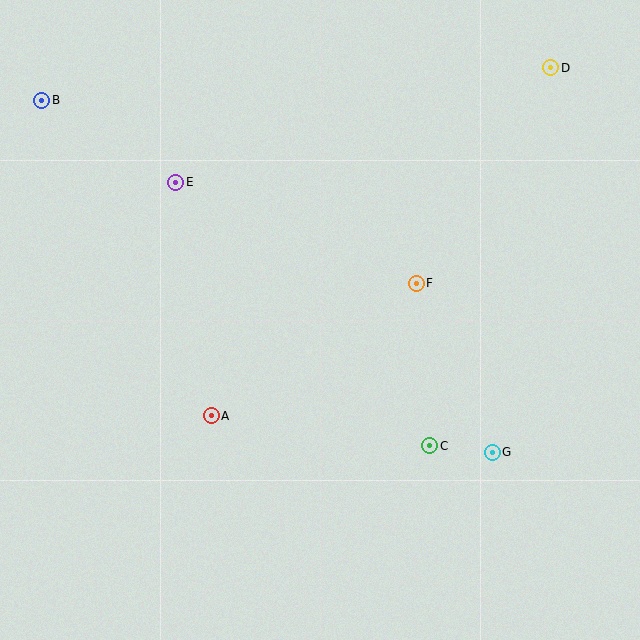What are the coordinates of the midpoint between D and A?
The midpoint between D and A is at (381, 242).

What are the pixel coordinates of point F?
Point F is at (416, 283).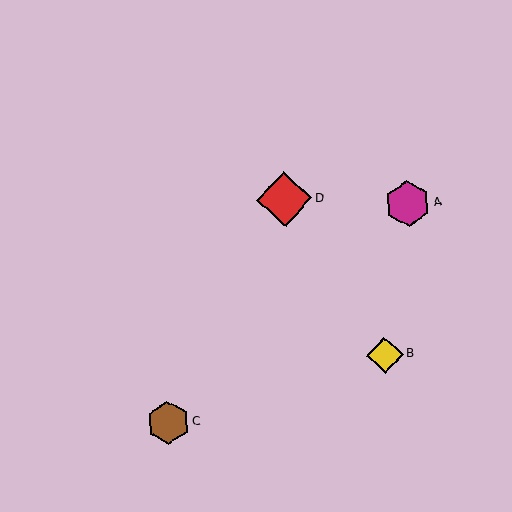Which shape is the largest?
The red diamond (labeled D) is the largest.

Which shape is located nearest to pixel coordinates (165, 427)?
The brown hexagon (labeled C) at (168, 423) is nearest to that location.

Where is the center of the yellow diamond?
The center of the yellow diamond is at (385, 355).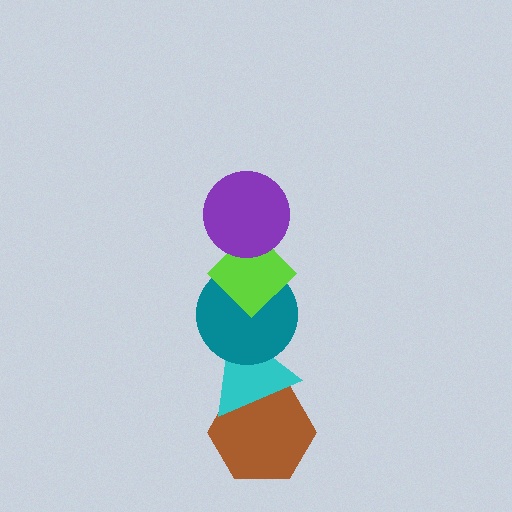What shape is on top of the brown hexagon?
The cyan triangle is on top of the brown hexagon.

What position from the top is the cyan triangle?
The cyan triangle is 4th from the top.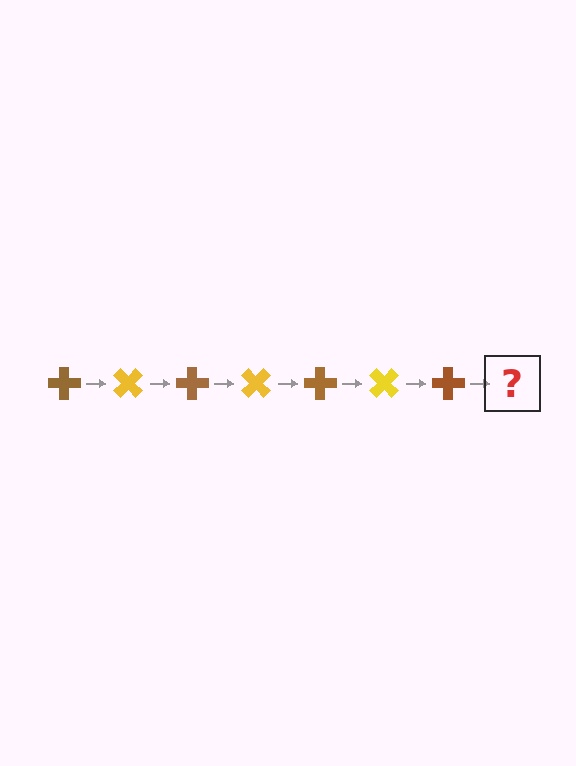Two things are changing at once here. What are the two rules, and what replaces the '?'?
The two rules are that it rotates 45 degrees each step and the color cycles through brown and yellow. The '?' should be a yellow cross, rotated 315 degrees from the start.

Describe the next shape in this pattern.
It should be a yellow cross, rotated 315 degrees from the start.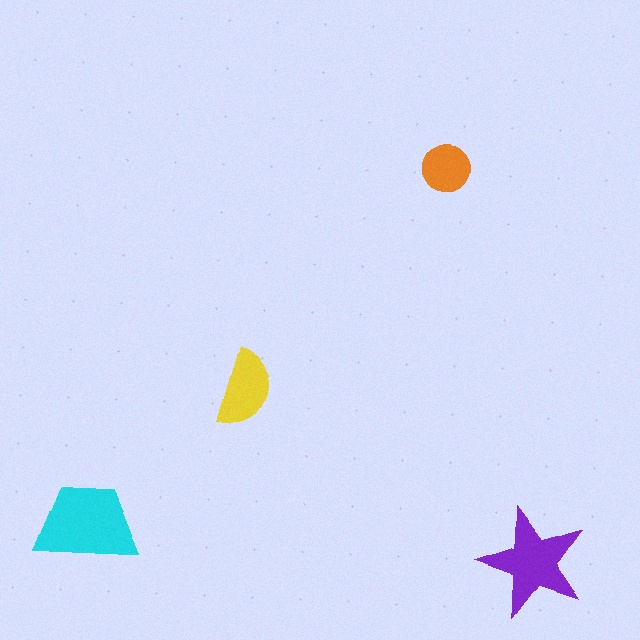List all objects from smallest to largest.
The orange circle, the yellow semicircle, the purple star, the cyan trapezoid.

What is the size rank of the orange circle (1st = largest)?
4th.